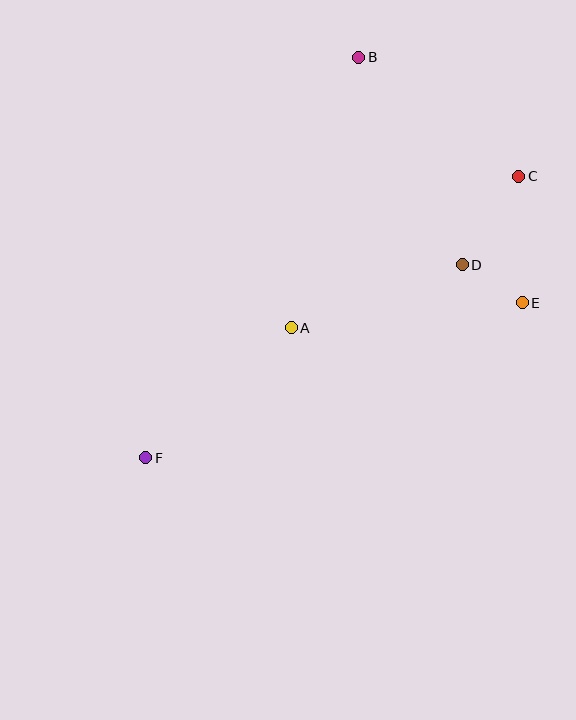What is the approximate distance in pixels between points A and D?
The distance between A and D is approximately 182 pixels.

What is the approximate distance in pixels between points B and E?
The distance between B and E is approximately 295 pixels.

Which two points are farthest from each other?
Points C and F are farthest from each other.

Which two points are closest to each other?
Points D and E are closest to each other.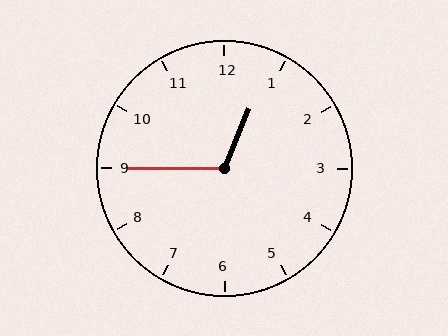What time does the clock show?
12:45.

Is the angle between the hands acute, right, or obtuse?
It is obtuse.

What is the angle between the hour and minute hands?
Approximately 112 degrees.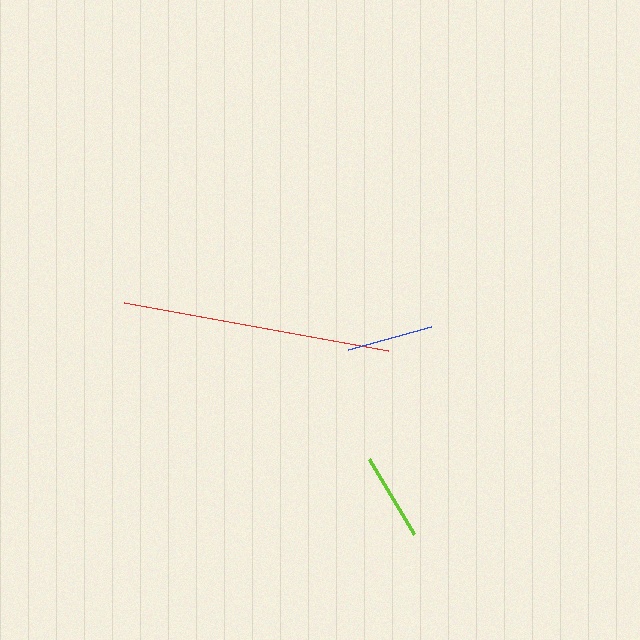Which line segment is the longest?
The red line is the longest at approximately 268 pixels.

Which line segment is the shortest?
The blue line is the shortest at approximately 87 pixels.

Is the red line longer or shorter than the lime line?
The red line is longer than the lime line.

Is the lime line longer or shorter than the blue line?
The lime line is longer than the blue line.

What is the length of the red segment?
The red segment is approximately 268 pixels long.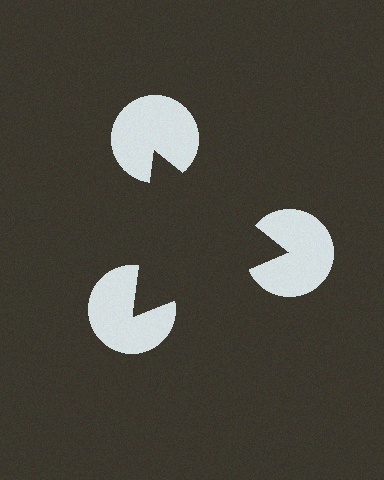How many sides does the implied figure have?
3 sides.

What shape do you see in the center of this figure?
An illusory triangle — its edges are inferred from the aligned wedge cuts in the pac-man discs, not physically drawn.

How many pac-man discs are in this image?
There are 3 — one at each vertex of the illusory triangle.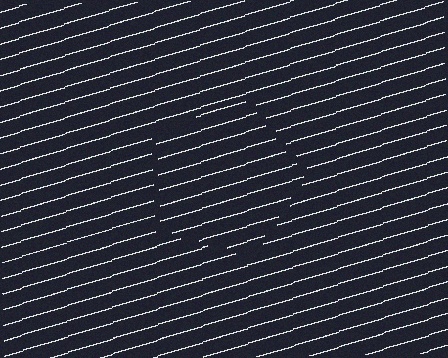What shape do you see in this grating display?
An illusory pentagon. The interior of the shape contains the same grating, shifted by half a period — the contour is defined by the phase discontinuity where line-ends from the inner and outer gratings abut.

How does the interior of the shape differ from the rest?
The interior of the shape contains the same grating, shifted by half a period — the contour is defined by the phase discontinuity where line-ends from the inner and outer gratings abut.